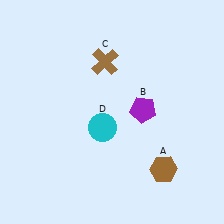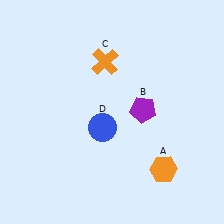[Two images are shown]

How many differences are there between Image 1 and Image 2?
There are 3 differences between the two images.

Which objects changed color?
A changed from brown to orange. C changed from brown to orange. D changed from cyan to blue.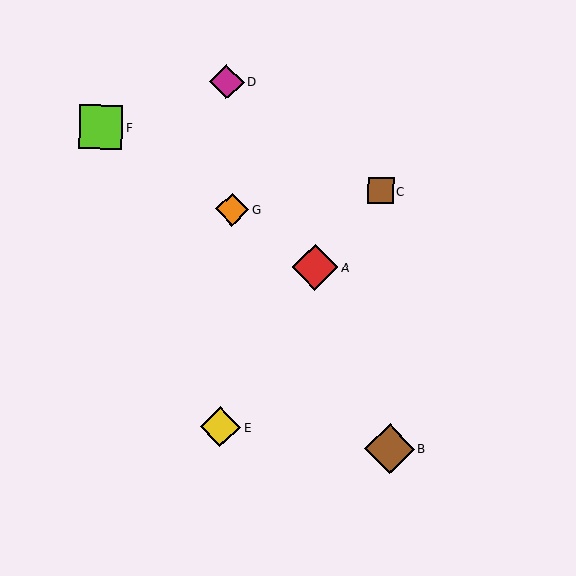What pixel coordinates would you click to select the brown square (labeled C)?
Click at (381, 191) to select the brown square C.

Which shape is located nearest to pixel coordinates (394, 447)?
The brown diamond (labeled B) at (389, 449) is nearest to that location.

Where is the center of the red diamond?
The center of the red diamond is at (315, 267).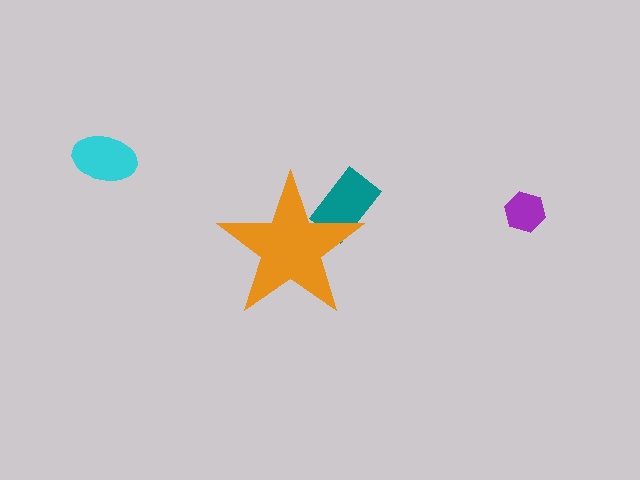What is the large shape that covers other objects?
An orange star.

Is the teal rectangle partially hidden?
Yes, the teal rectangle is partially hidden behind the orange star.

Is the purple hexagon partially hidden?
No, the purple hexagon is fully visible.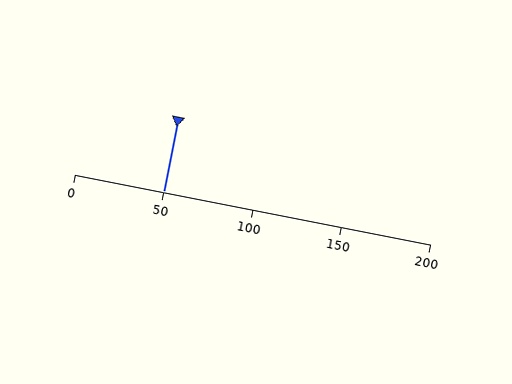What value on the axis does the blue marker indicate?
The marker indicates approximately 50.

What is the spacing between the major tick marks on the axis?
The major ticks are spaced 50 apart.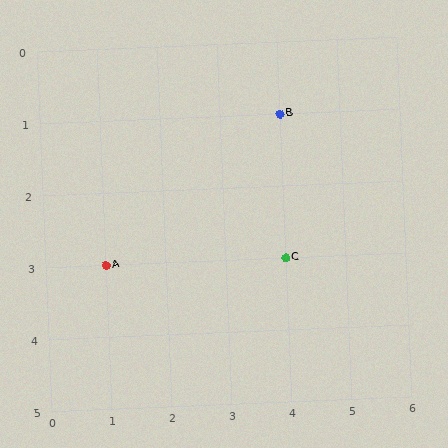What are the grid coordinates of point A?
Point A is at grid coordinates (1, 3).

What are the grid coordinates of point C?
Point C is at grid coordinates (4, 3).